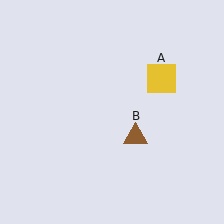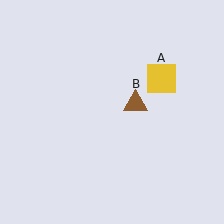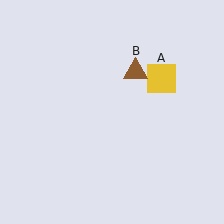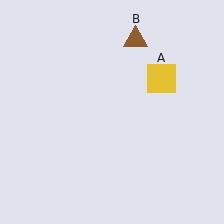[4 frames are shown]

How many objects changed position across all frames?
1 object changed position: brown triangle (object B).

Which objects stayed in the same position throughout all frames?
Yellow square (object A) remained stationary.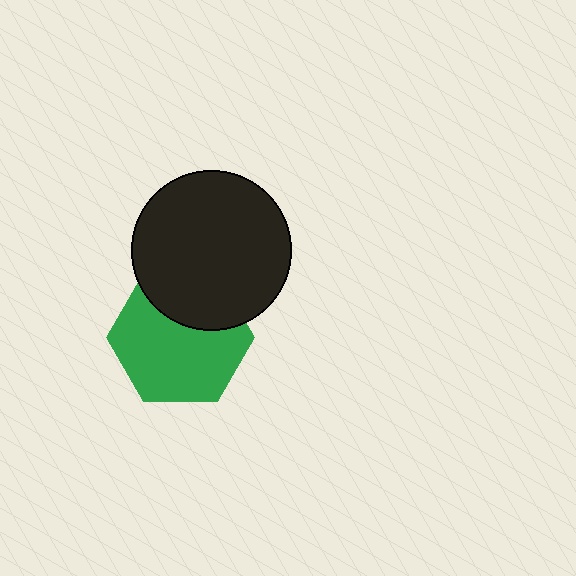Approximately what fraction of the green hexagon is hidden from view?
Roughly 31% of the green hexagon is hidden behind the black circle.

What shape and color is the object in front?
The object in front is a black circle.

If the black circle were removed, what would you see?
You would see the complete green hexagon.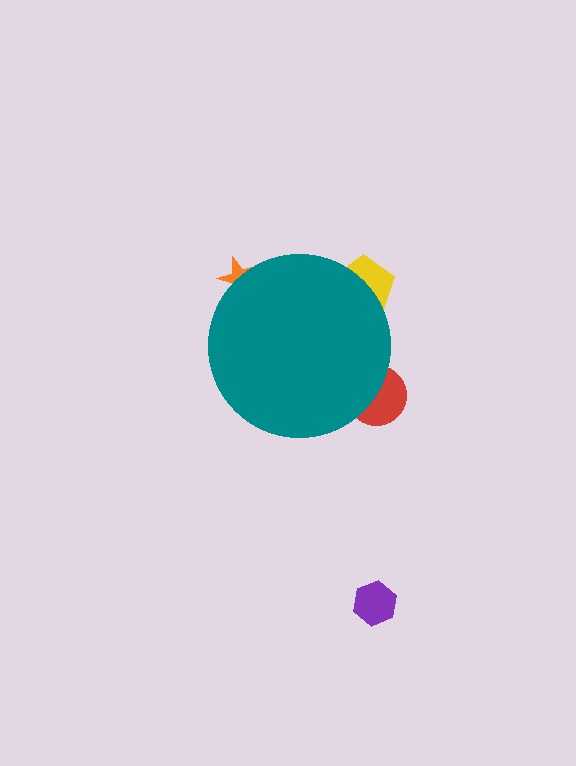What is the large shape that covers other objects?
A teal circle.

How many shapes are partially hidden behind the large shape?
3 shapes are partially hidden.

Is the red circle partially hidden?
Yes, the red circle is partially hidden behind the teal circle.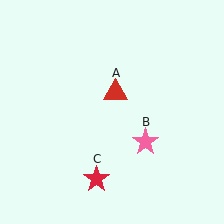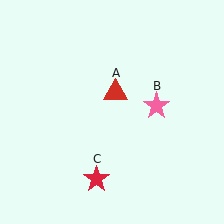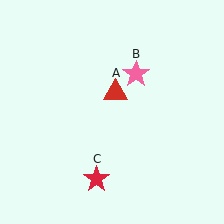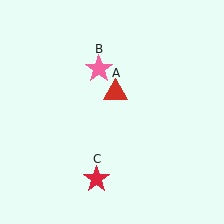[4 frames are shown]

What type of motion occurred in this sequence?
The pink star (object B) rotated counterclockwise around the center of the scene.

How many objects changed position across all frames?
1 object changed position: pink star (object B).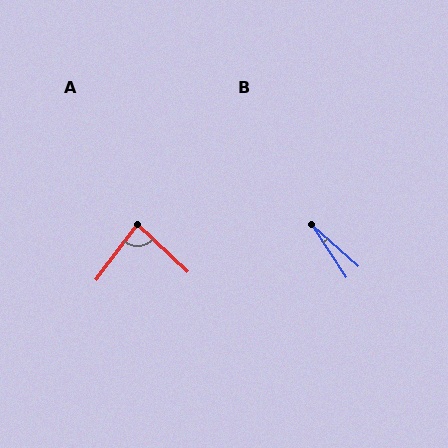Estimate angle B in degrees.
Approximately 15 degrees.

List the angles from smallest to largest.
B (15°), A (83°).